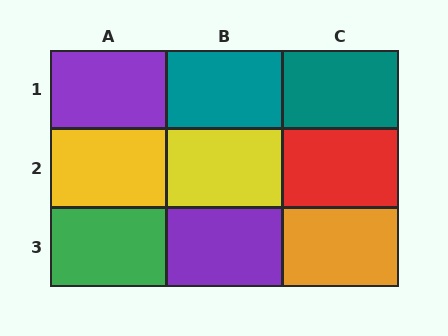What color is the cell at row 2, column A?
Yellow.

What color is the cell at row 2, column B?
Yellow.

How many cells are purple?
2 cells are purple.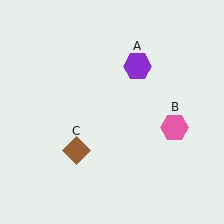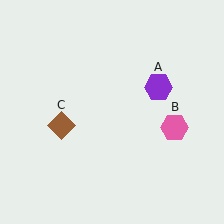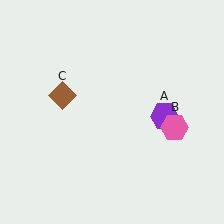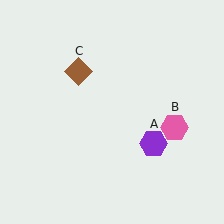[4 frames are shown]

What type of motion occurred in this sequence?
The purple hexagon (object A), brown diamond (object C) rotated clockwise around the center of the scene.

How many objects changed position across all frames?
2 objects changed position: purple hexagon (object A), brown diamond (object C).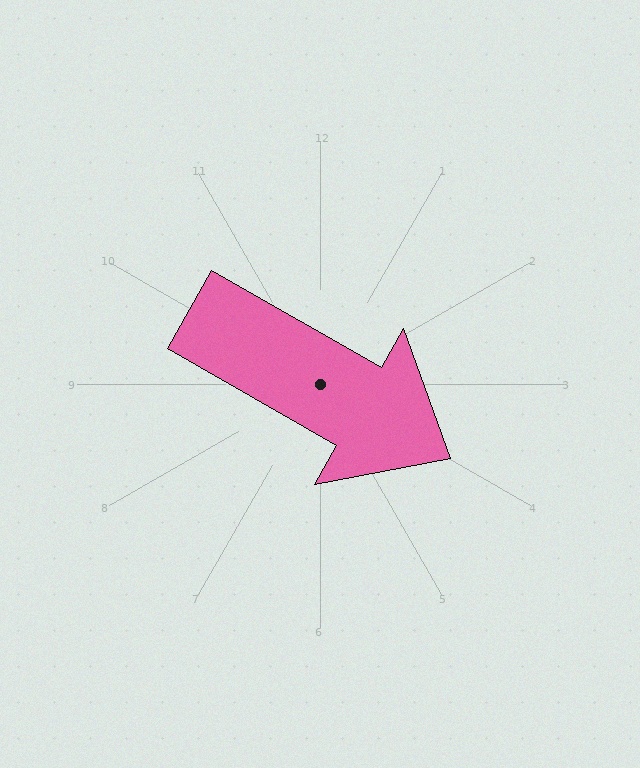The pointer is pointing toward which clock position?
Roughly 4 o'clock.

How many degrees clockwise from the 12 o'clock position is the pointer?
Approximately 120 degrees.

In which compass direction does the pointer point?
Southeast.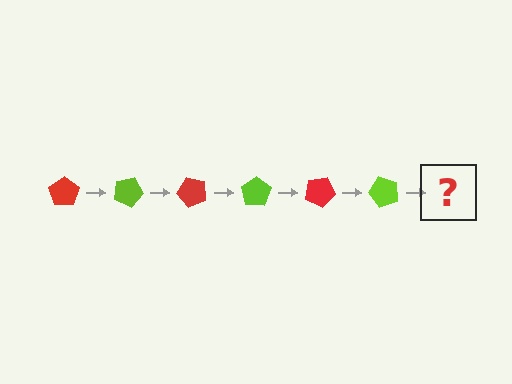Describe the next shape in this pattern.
It should be a red pentagon, rotated 150 degrees from the start.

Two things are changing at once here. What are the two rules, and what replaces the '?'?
The two rules are that it rotates 25 degrees each step and the color cycles through red and lime. The '?' should be a red pentagon, rotated 150 degrees from the start.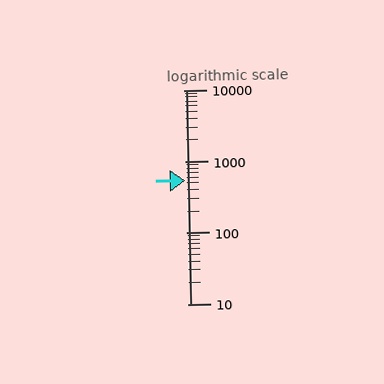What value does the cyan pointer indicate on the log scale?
The pointer indicates approximately 540.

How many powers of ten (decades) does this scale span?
The scale spans 3 decades, from 10 to 10000.